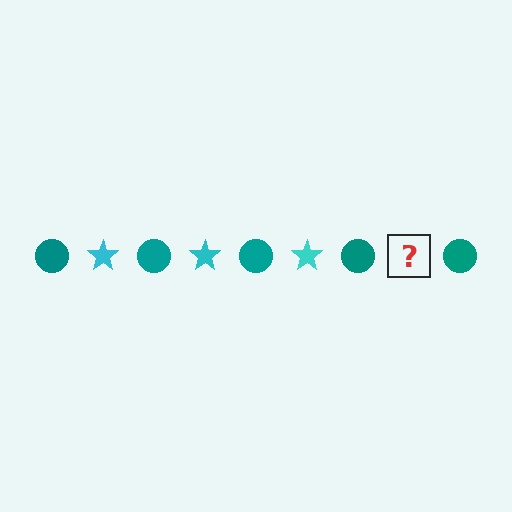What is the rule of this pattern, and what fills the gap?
The rule is that the pattern alternates between teal circle and cyan star. The gap should be filled with a cyan star.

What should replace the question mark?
The question mark should be replaced with a cyan star.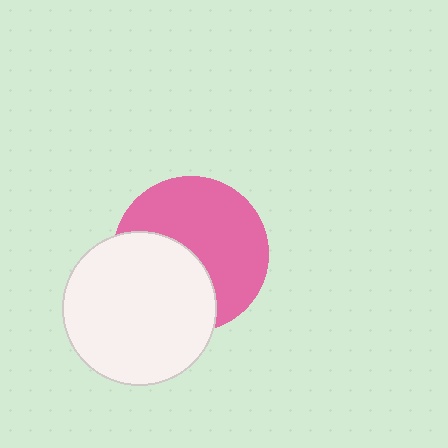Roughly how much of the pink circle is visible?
About half of it is visible (roughly 59%).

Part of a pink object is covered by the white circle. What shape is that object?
It is a circle.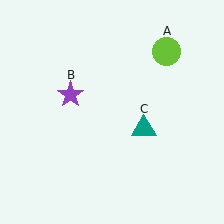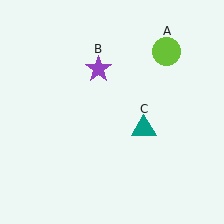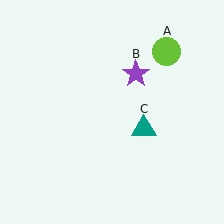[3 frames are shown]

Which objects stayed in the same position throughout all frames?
Lime circle (object A) and teal triangle (object C) remained stationary.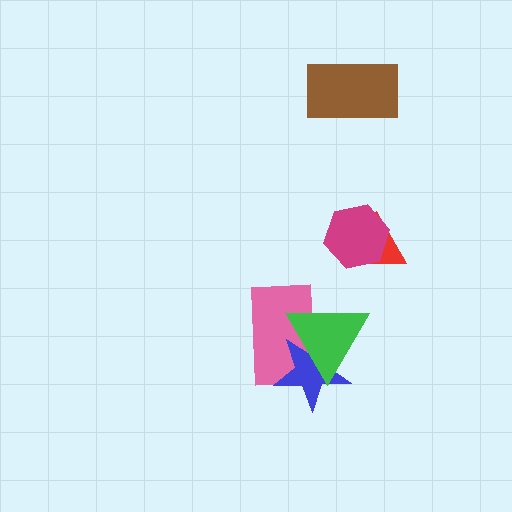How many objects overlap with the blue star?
2 objects overlap with the blue star.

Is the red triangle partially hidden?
Yes, it is partially covered by another shape.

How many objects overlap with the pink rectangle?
2 objects overlap with the pink rectangle.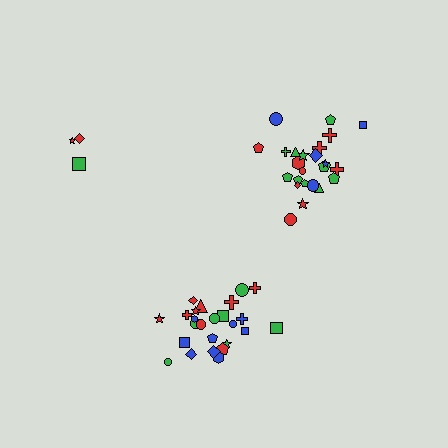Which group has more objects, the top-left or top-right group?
The top-right group.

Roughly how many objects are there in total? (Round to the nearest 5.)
Roughly 55 objects in total.